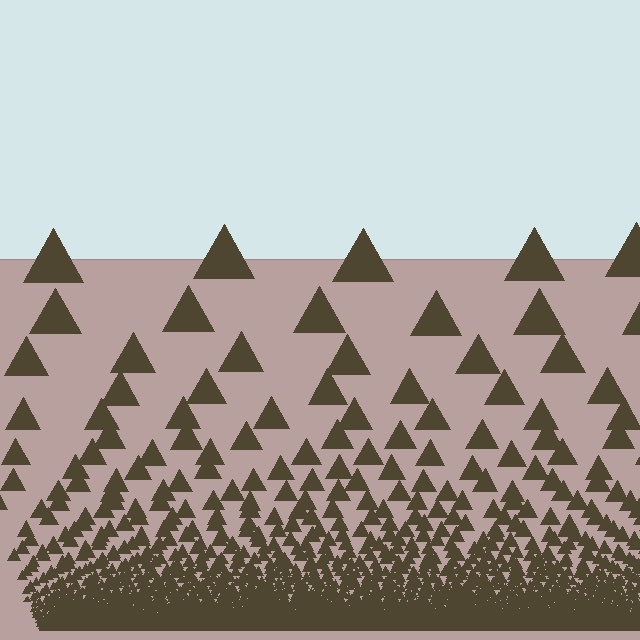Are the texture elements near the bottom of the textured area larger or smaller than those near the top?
Smaller. The gradient is inverted — elements near the bottom are smaller and denser.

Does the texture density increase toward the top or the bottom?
Density increases toward the bottom.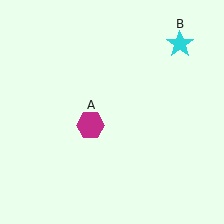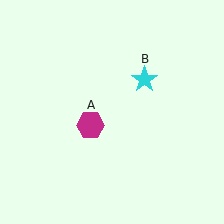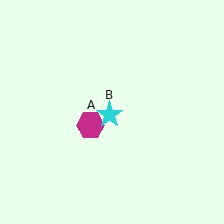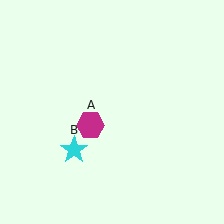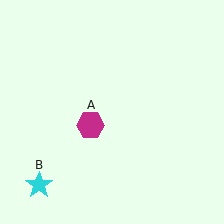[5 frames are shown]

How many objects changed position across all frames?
1 object changed position: cyan star (object B).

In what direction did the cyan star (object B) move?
The cyan star (object B) moved down and to the left.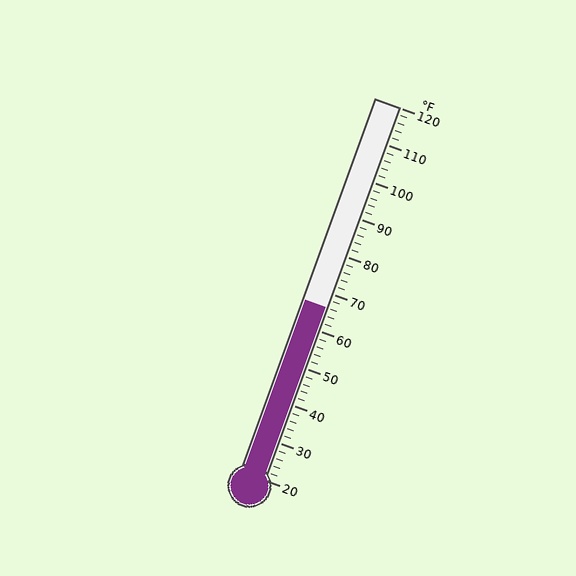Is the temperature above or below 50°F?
The temperature is above 50°F.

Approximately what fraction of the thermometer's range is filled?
The thermometer is filled to approximately 45% of its range.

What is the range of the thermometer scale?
The thermometer scale ranges from 20°F to 120°F.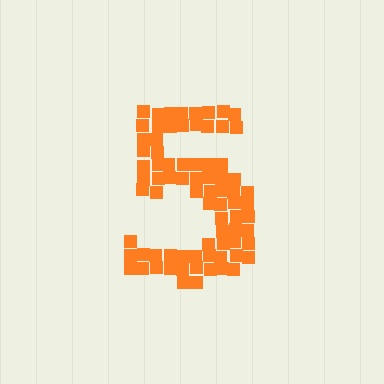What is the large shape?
The large shape is the digit 5.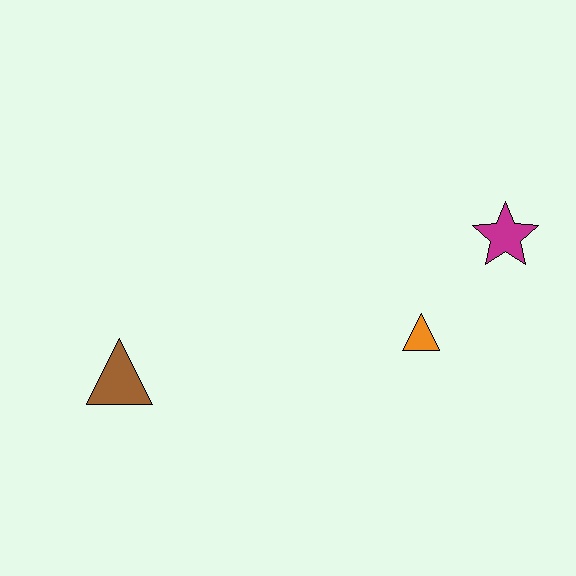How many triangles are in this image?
There are 2 triangles.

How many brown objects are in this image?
There is 1 brown object.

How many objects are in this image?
There are 3 objects.